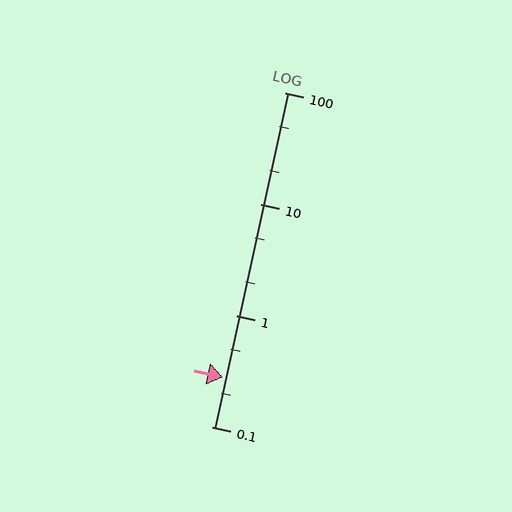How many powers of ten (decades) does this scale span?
The scale spans 3 decades, from 0.1 to 100.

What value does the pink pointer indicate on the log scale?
The pointer indicates approximately 0.28.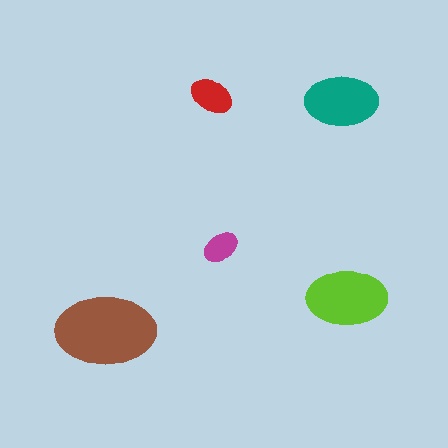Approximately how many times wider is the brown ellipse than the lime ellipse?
About 1.5 times wider.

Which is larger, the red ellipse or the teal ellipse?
The teal one.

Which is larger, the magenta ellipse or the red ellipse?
The red one.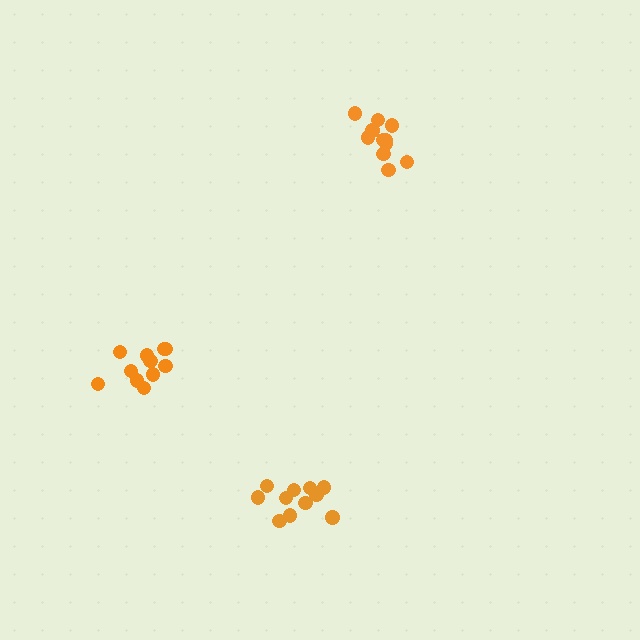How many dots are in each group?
Group 1: 11 dots, Group 2: 11 dots, Group 3: 11 dots (33 total).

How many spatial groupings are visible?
There are 3 spatial groupings.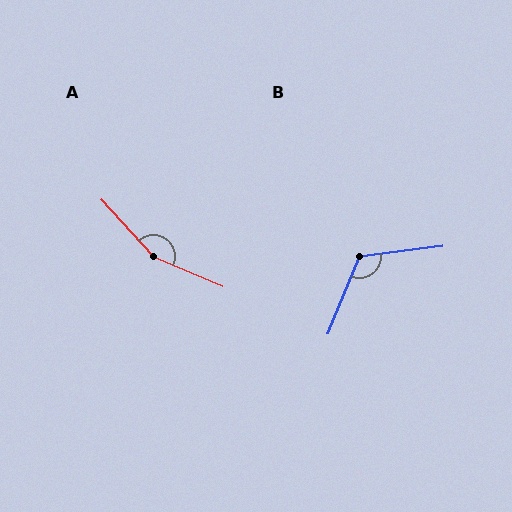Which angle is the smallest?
B, at approximately 120 degrees.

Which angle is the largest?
A, at approximately 155 degrees.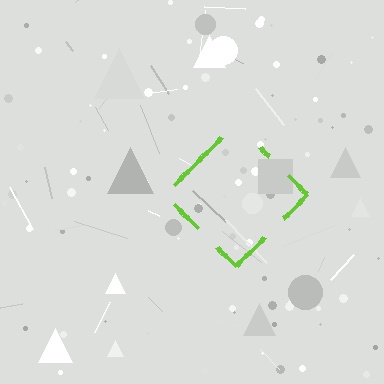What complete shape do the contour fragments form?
The contour fragments form a diamond.